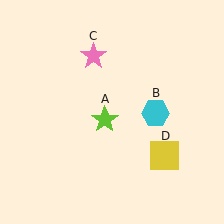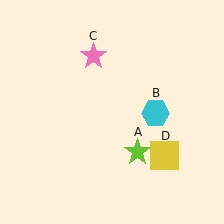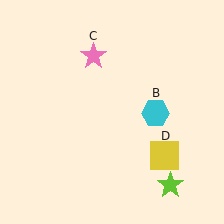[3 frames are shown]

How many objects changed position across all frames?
1 object changed position: lime star (object A).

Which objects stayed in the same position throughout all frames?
Cyan hexagon (object B) and pink star (object C) and yellow square (object D) remained stationary.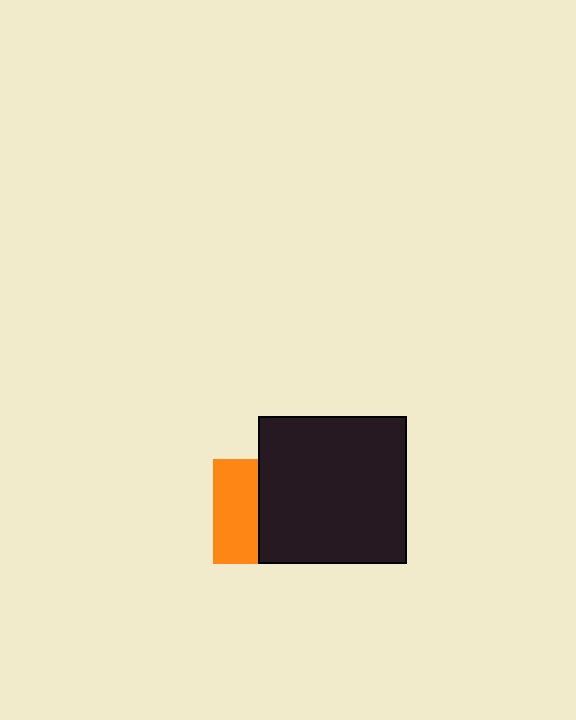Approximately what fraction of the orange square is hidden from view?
Roughly 58% of the orange square is hidden behind the black square.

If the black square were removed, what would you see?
You would see the complete orange square.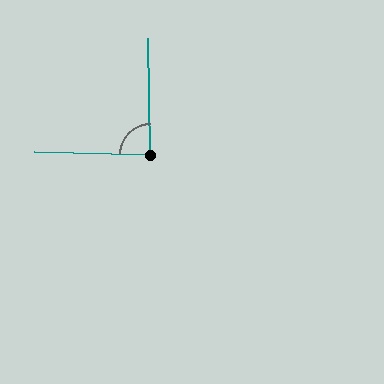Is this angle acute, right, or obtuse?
It is approximately a right angle.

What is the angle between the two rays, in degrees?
Approximately 88 degrees.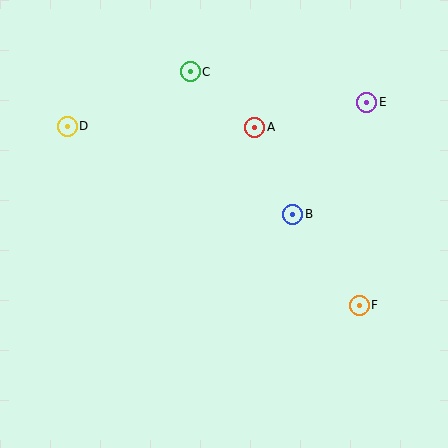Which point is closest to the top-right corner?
Point E is closest to the top-right corner.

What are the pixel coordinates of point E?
Point E is at (367, 102).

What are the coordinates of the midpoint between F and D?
The midpoint between F and D is at (213, 216).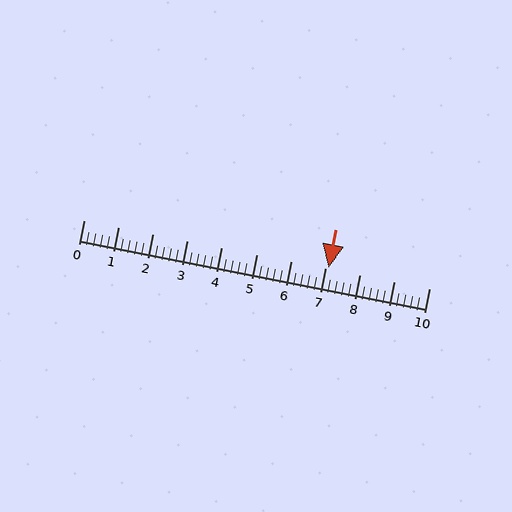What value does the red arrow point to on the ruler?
The red arrow points to approximately 7.1.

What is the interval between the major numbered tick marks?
The major tick marks are spaced 1 units apart.